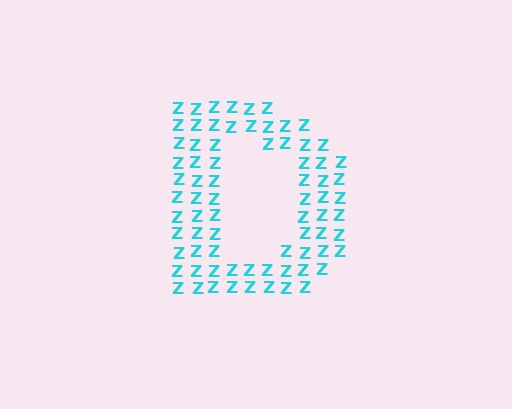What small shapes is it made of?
It is made of small letter Z's.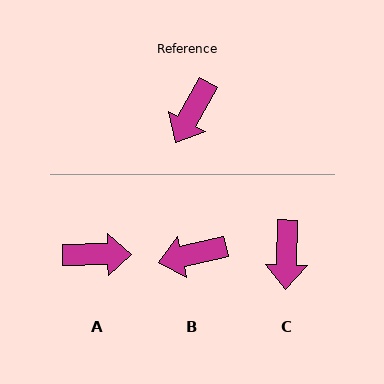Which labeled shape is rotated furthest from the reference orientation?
A, about 120 degrees away.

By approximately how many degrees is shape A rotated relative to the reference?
Approximately 120 degrees counter-clockwise.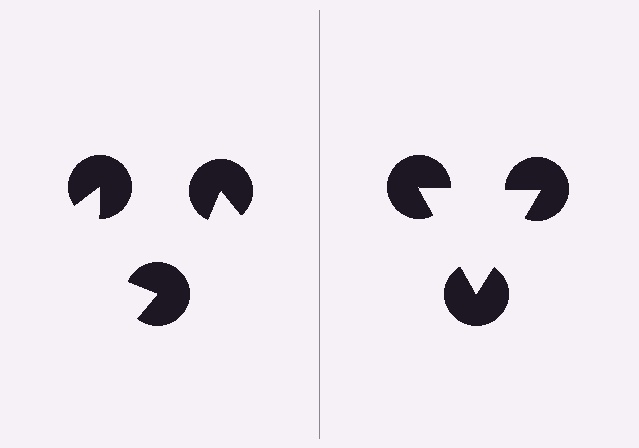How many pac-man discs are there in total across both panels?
6 — 3 on each side.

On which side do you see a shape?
An illusory triangle appears on the right side. On the left side the wedge cuts are rotated, so no coherent shape forms.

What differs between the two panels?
The pac-man discs are positioned identically on both sides; only the wedge orientations differ. On the right they align to a triangle; on the left they are misaligned.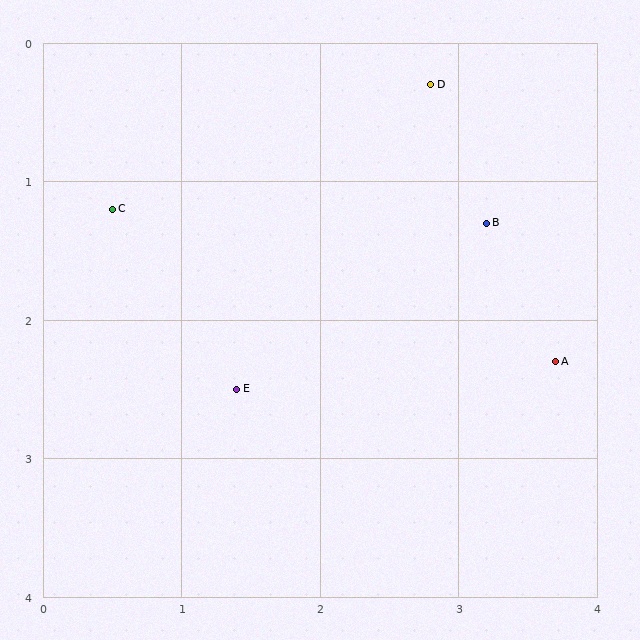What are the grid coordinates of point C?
Point C is at approximately (0.5, 1.2).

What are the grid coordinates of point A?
Point A is at approximately (3.7, 2.3).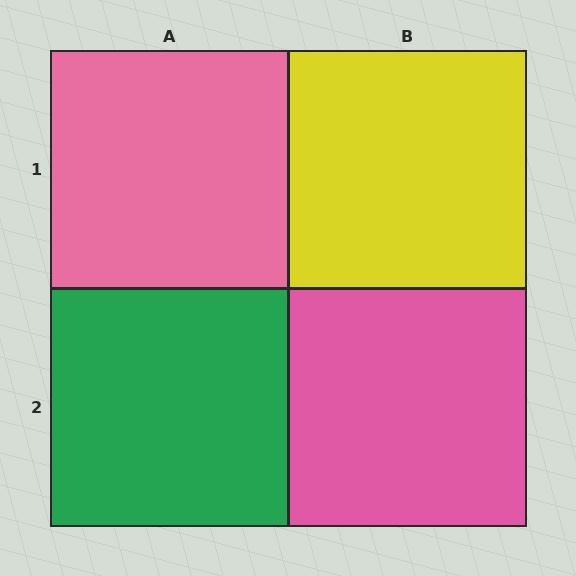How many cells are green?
1 cell is green.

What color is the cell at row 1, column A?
Pink.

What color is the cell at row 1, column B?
Yellow.